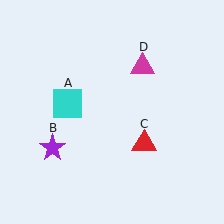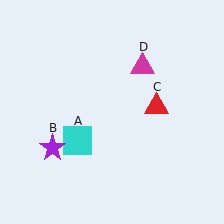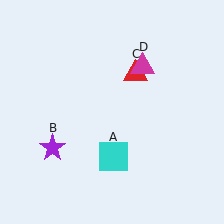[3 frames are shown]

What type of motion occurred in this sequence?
The cyan square (object A), red triangle (object C) rotated counterclockwise around the center of the scene.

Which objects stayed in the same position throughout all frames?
Purple star (object B) and magenta triangle (object D) remained stationary.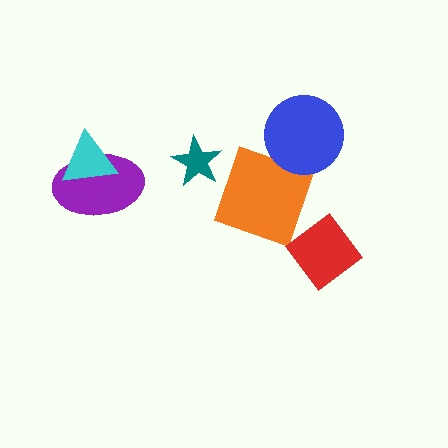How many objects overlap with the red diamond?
0 objects overlap with the red diamond.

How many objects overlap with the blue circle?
0 objects overlap with the blue circle.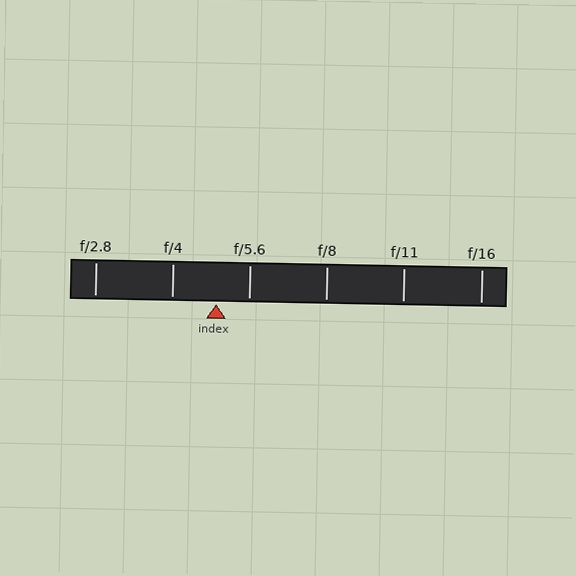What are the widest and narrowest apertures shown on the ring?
The widest aperture shown is f/2.8 and the narrowest is f/16.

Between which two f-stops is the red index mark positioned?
The index mark is between f/4 and f/5.6.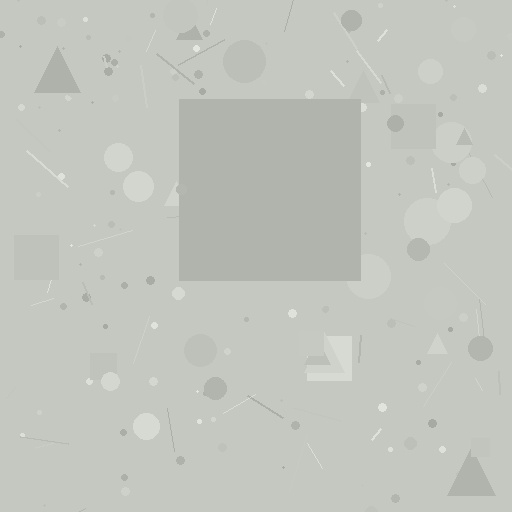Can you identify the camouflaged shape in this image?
The camouflaged shape is a square.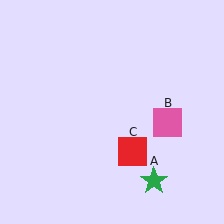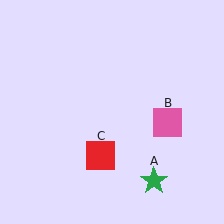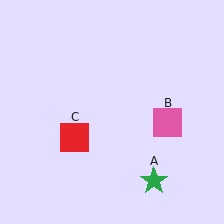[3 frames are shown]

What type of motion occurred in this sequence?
The red square (object C) rotated clockwise around the center of the scene.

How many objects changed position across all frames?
1 object changed position: red square (object C).